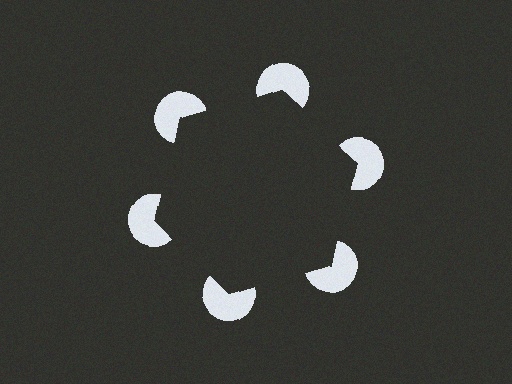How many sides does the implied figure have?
6 sides.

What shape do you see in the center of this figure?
An illusory hexagon — its edges are inferred from the aligned wedge cuts in the pac-man discs, not physically drawn.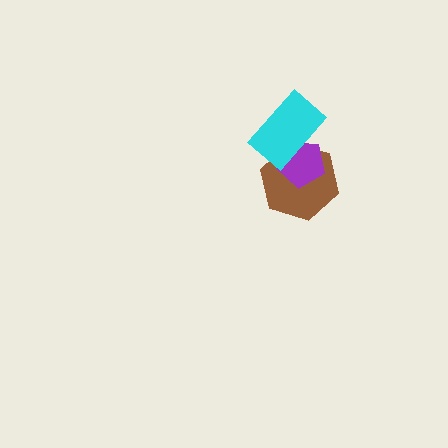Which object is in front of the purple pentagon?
The cyan rectangle is in front of the purple pentagon.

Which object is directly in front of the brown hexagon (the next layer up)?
The purple pentagon is directly in front of the brown hexagon.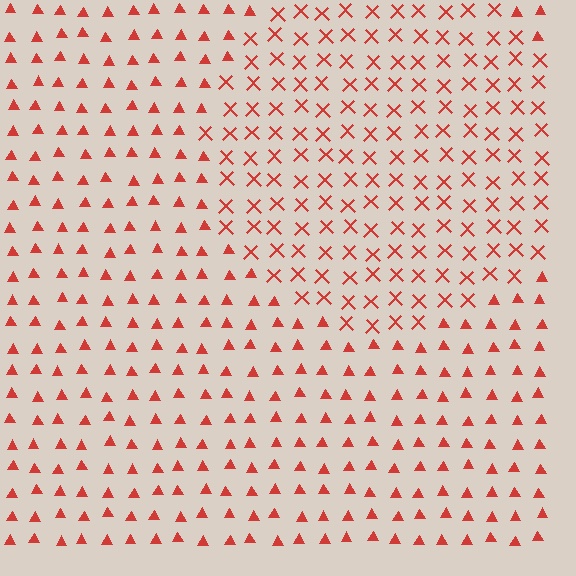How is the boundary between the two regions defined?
The boundary is defined by a change in element shape: X marks inside vs. triangles outside. All elements share the same color and spacing.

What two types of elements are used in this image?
The image uses X marks inside the circle region and triangles outside it.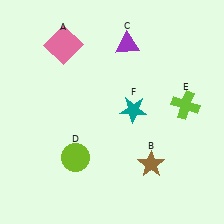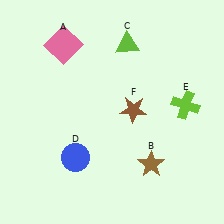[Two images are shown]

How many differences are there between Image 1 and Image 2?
There are 3 differences between the two images.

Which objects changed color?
C changed from purple to lime. D changed from lime to blue. F changed from teal to brown.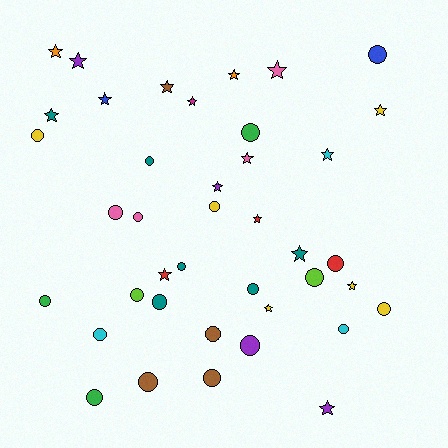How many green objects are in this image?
There are 3 green objects.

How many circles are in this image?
There are 22 circles.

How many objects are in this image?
There are 40 objects.